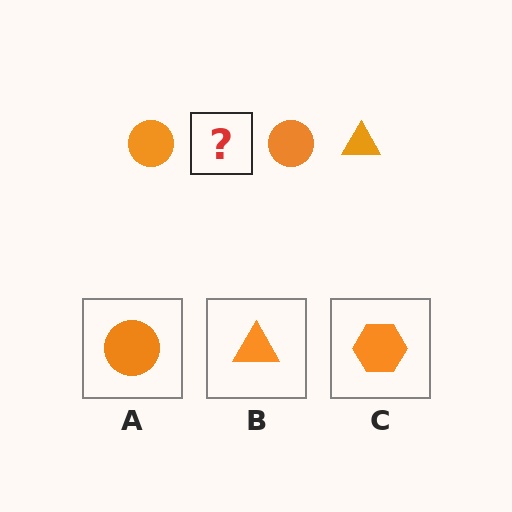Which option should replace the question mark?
Option B.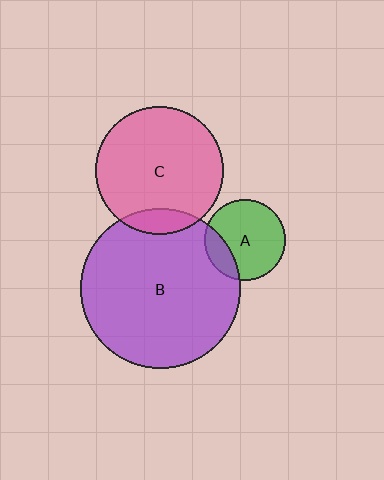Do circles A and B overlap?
Yes.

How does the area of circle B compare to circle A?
Approximately 3.9 times.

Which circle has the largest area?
Circle B (purple).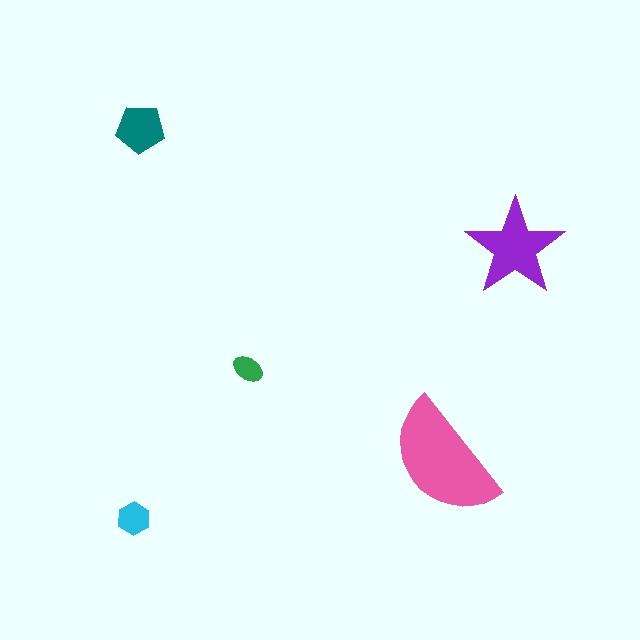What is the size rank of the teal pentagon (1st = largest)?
3rd.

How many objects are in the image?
There are 5 objects in the image.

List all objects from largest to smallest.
The pink semicircle, the purple star, the teal pentagon, the cyan hexagon, the green ellipse.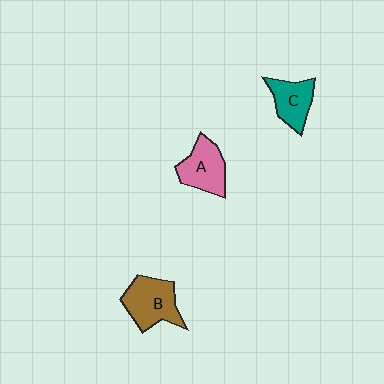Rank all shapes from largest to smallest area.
From largest to smallest: B (brown), A (pink), C (teal).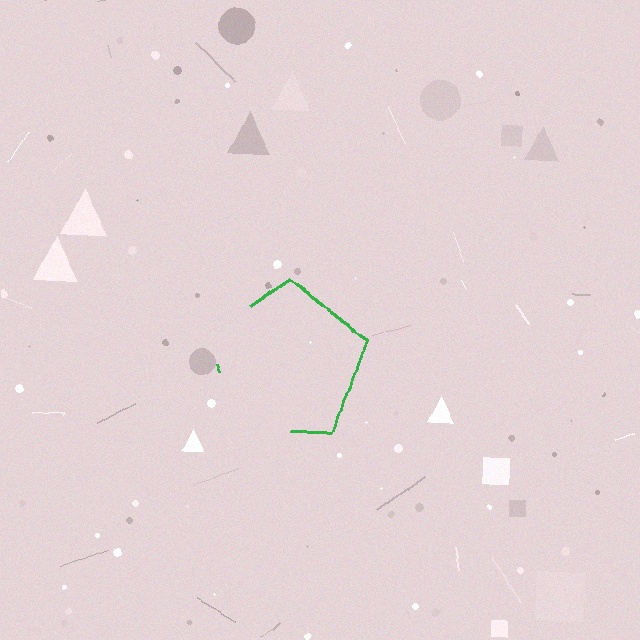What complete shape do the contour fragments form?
The contour fragments form a pentagon.